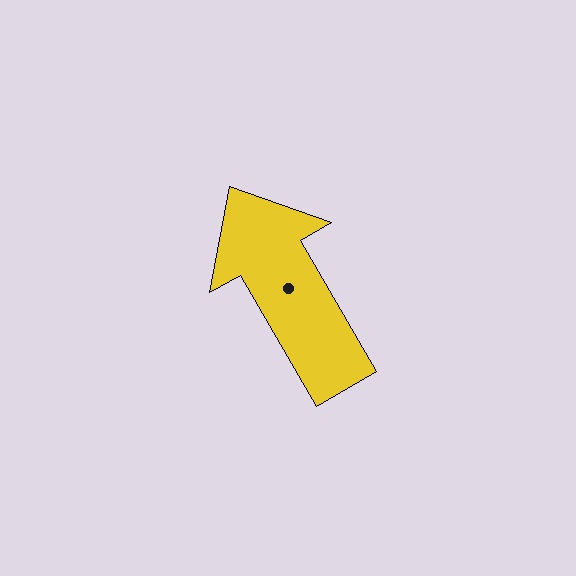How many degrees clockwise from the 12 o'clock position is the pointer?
Approximately 330 degrees.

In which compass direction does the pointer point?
Northwest.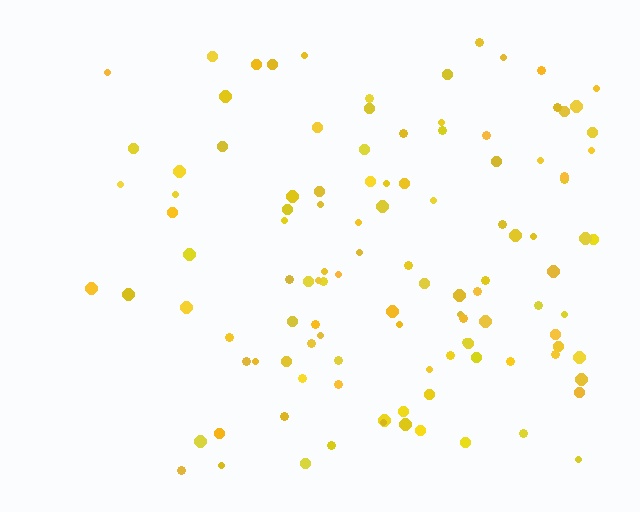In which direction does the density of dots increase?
From left to right, with the right side densest.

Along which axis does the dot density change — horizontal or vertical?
Horizontal.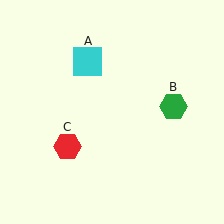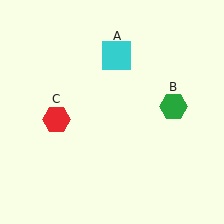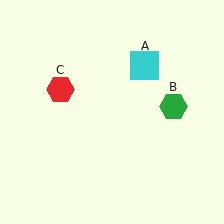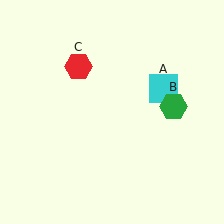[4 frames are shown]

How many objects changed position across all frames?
2 objects changed position: cyan square (object A), red hexagon (object C).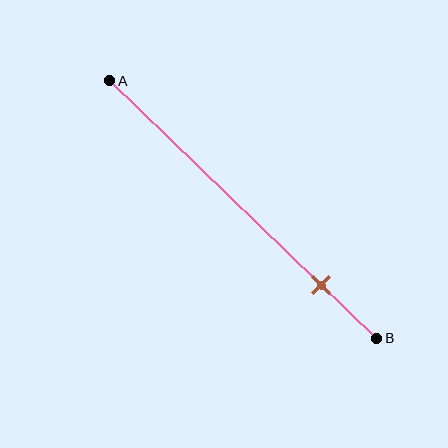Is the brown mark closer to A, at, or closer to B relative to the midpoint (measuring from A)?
The brown mark is closer to point B than the midpoint of segment AB.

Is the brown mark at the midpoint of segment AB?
No, the mark is at about 80% from A, not at the 50% midpoint.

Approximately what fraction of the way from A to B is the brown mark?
The brown mark is approximately 80% of the way from A to B.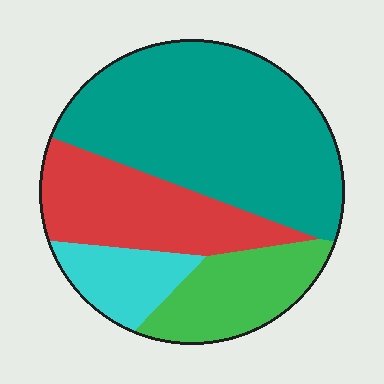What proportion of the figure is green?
Green takes up about one sixth (1/6) of the figure.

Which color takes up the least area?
Cyan, at roughly 10%.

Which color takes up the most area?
Teal, at roughly 50%.